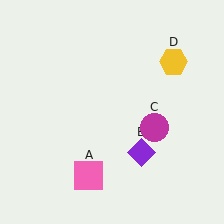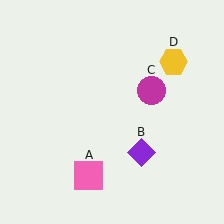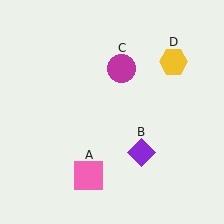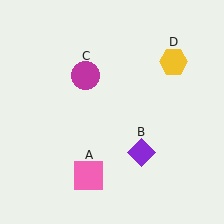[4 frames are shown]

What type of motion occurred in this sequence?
The magenta circle (object C) rotated counterclockwise around the center of the scene.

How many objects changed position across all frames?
1 object changed position: magenta circle (object C).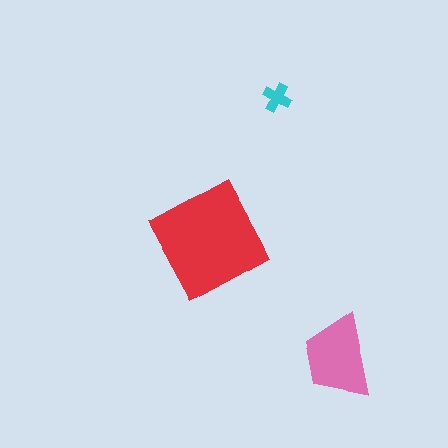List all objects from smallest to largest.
The cyan cross, the pink trapezoid, the red diamond.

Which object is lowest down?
The pink trapezoid is bottommost.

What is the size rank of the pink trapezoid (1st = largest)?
2nd.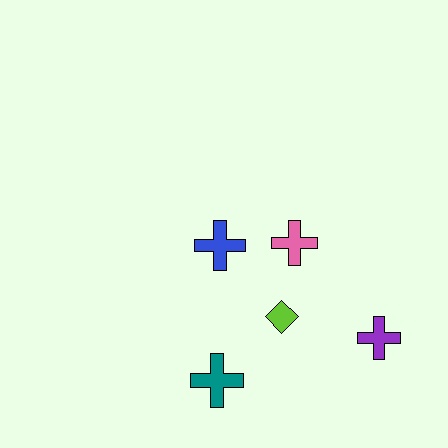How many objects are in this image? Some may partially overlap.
There are 5 objects.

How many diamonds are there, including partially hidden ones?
There is 1 diamond.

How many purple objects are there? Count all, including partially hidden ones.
There is 1 purple object.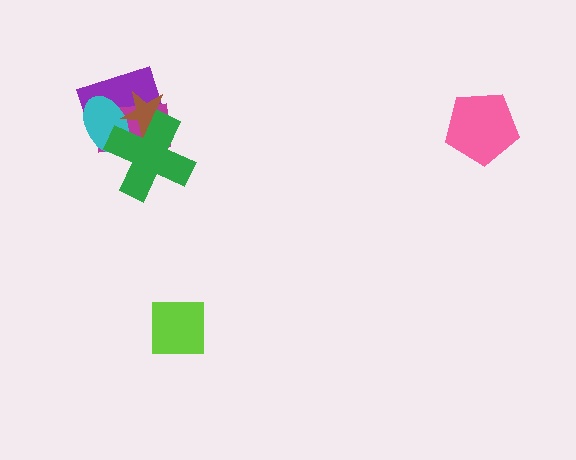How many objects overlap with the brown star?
4 objects overlap with the brown star.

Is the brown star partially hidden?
Yes, it is partially covered by another shape.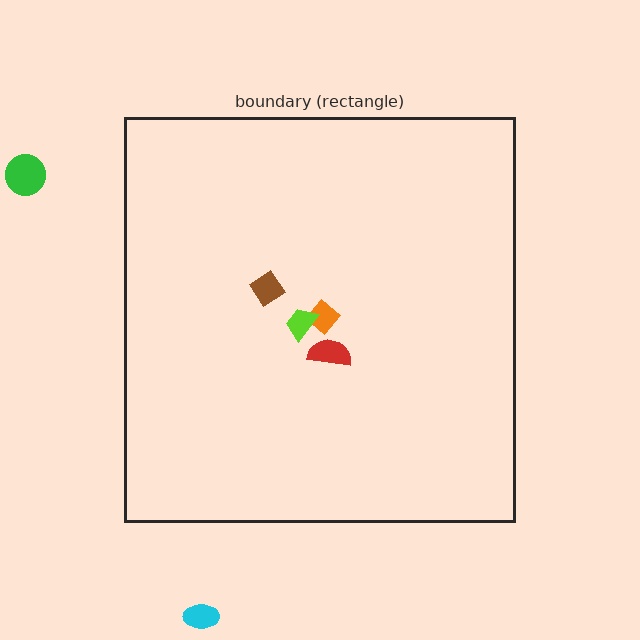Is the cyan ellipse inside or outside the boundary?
Outside.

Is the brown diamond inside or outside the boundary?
Inside.